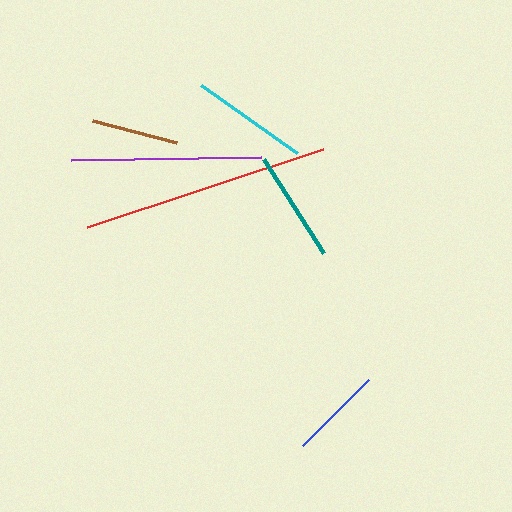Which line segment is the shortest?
The brown line is the shortest at approximately 87 pixels.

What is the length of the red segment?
The red segment is approximately 249 pixels long.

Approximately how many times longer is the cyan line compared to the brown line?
The cyan line is approximately 1.4 times the length of the brown line.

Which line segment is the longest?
The red line is the longest at approximately 249 pixels.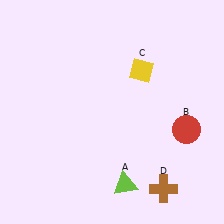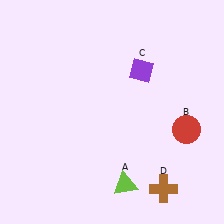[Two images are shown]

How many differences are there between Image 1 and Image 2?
There is 1 difference between the two images.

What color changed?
The diamond (C) changed from yellow in Image 1 to purple in Image 2.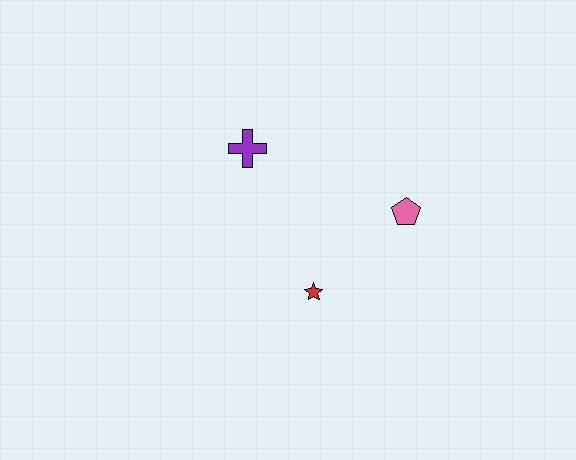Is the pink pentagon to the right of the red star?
Yes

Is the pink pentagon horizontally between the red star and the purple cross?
No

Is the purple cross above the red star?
Yes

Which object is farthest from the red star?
The purple cross is farthest from the red star.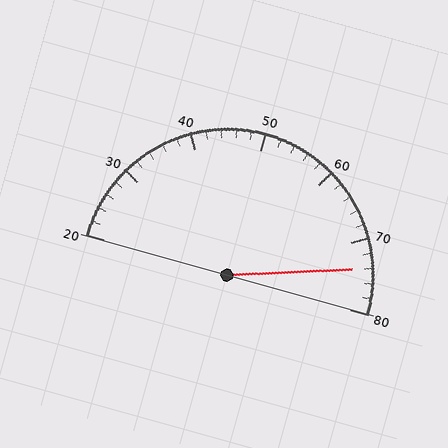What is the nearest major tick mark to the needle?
The nearest major tick mark is 70.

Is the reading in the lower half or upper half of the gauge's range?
The reading is in the upper half of the range (20 to 80).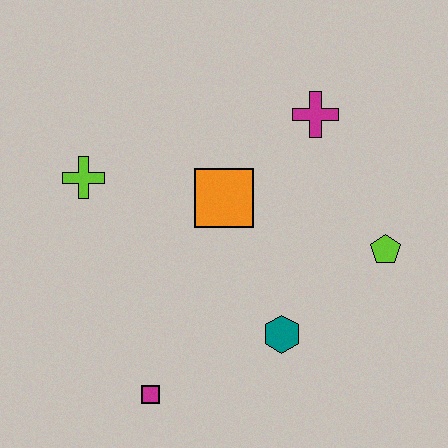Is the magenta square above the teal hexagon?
No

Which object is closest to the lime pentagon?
The teal hexagon is closest to the lime pentagon.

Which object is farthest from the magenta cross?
The magenta square is farthest from the magenta cross.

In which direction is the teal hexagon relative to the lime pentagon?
The teal hexagon is to the left of the lime pentagon.